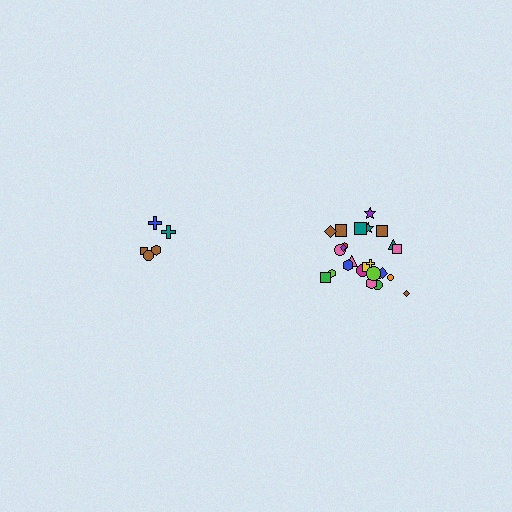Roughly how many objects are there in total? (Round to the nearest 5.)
Roughly 30 objects in total.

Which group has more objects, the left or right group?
The right group.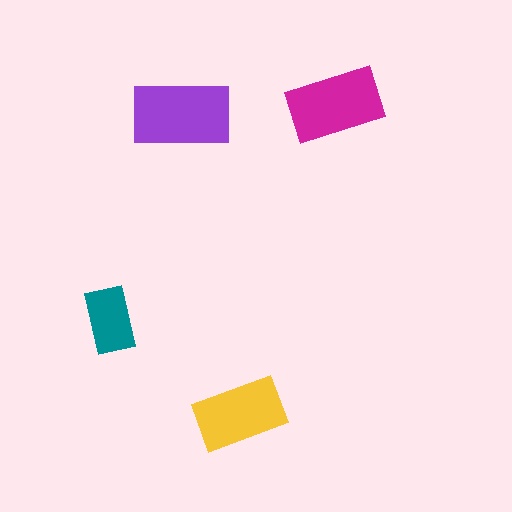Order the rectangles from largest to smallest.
the purple one, the magenta one, the yellow one, the teal one.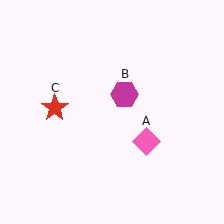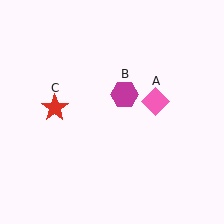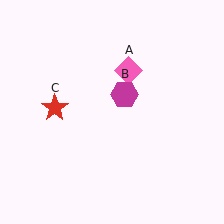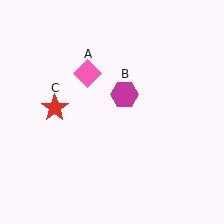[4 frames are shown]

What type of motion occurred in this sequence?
The pink diamond (object A) rotated counterclockwise around the center of the scene.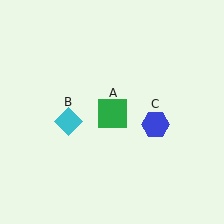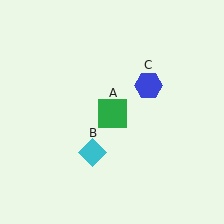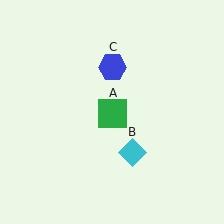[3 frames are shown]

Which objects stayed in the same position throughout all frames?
Green square (object A) remained stationary.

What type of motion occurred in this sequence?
The cyan diamond (object B), blue hexagon (object C) rotated counterclockwise around the center of the scene.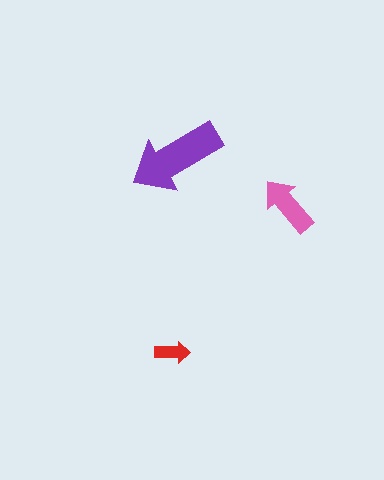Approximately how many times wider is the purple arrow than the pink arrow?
About 1.5 times wider.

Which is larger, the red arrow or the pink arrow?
The pink one.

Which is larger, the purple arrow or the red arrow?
The purple one.